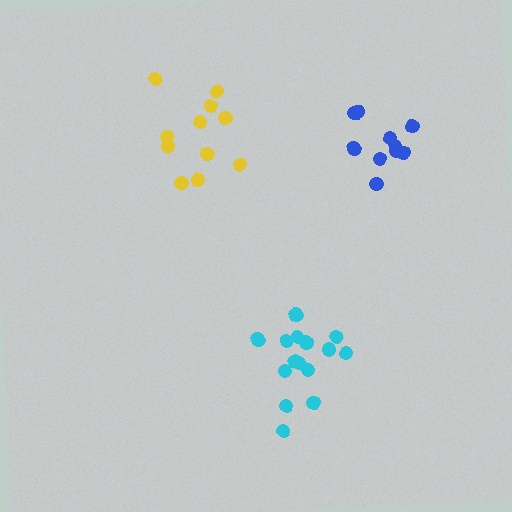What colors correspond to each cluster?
The clusters are colored: yellow, cyan, blue.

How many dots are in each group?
Group 1: 11 dots, Group 2: 15 dots, Group 3: 10 dots (36 total).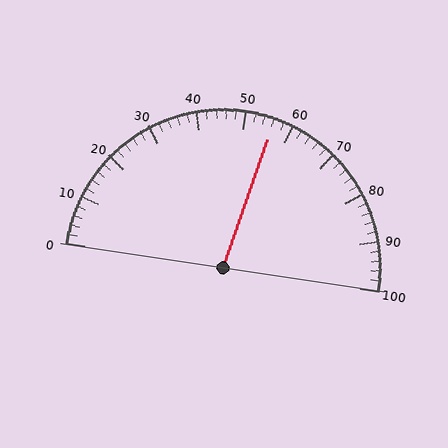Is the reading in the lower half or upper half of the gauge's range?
The reading is in the upper half of the range (0 to 100).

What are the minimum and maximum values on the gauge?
The gauge ranges from 0 to 100.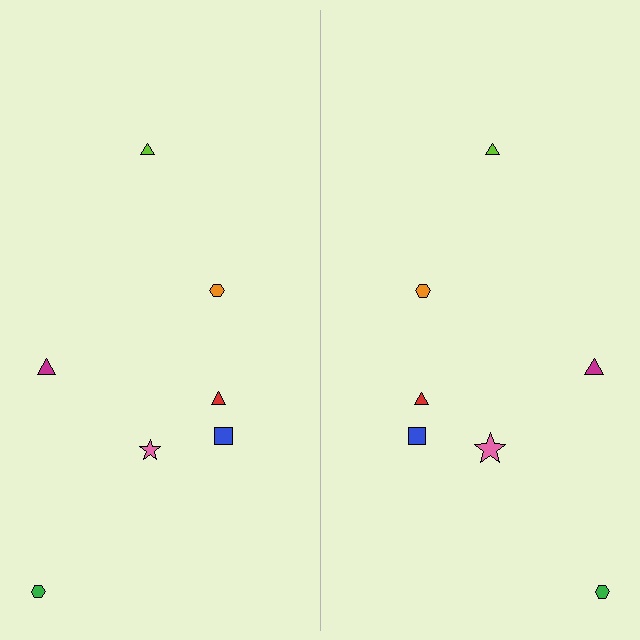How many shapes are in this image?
There are 14 shapes in this image.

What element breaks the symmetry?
The pink star on the right side has a different size than its mirror counterpart.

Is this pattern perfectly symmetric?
No, the pattern is not perfectly symmetric. The pink star on the right side has a different size than its mirror counterpart.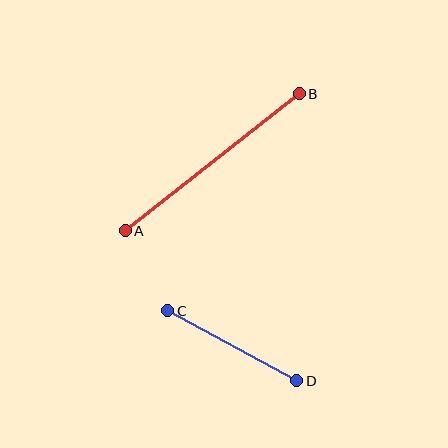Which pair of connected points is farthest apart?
Points A and B are farthest apart.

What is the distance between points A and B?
The distance is approximately 221 pixels.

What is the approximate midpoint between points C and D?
The midpoint is at approximately (232, 346) pixels.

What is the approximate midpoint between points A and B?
The midpoint is at approximately (212, 162) pixels.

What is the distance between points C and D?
The distance is approximately 147 pixels.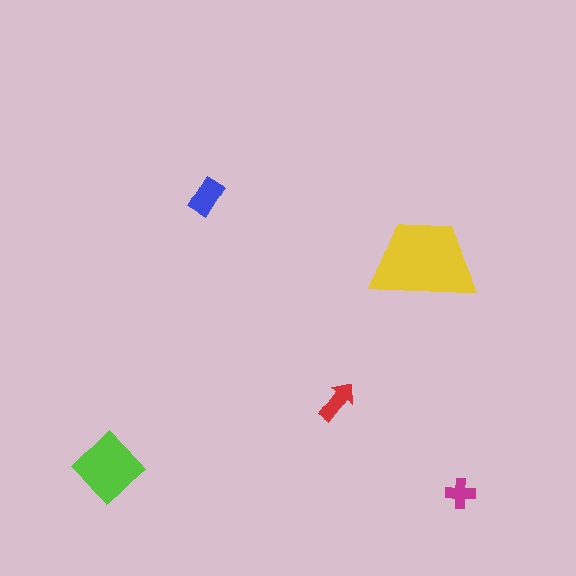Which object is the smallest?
The magenta cross.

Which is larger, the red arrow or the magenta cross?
The red arrow.